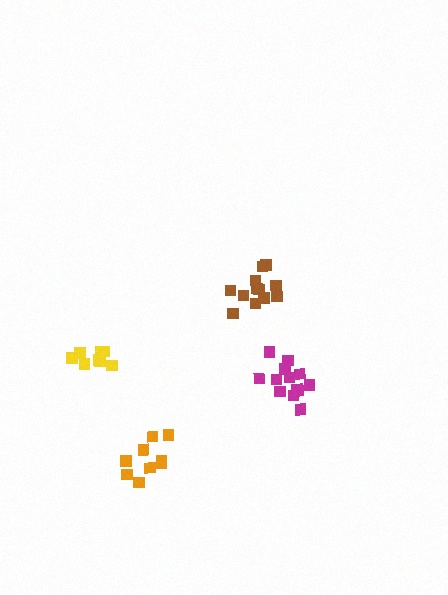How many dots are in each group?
Group 1: 12 dots, Group 2: 13 dots, Group 3: 9 dots, Group 4: 8 dots (42 total).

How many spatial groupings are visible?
There are 4 spatial groupings.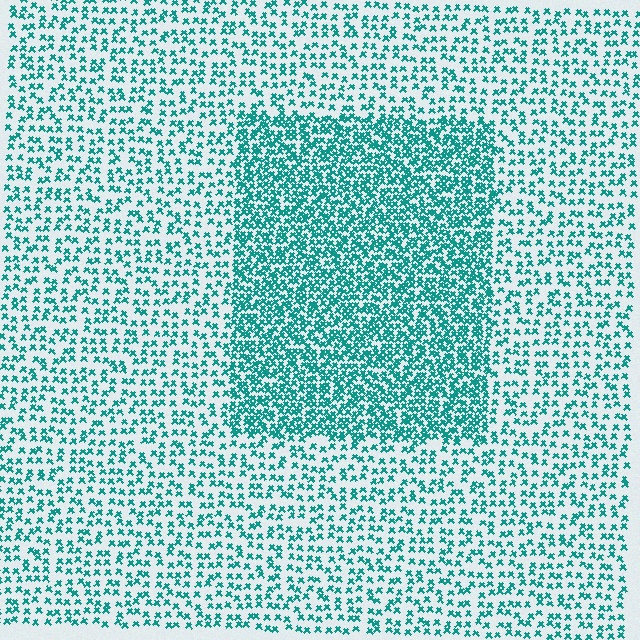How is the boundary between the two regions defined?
The boundary is defined by a change in element density (approximately 2.2x ratio). All elements are the same color, size, and shape.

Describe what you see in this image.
The image contains small teal elements arranged at two different densities. A rectangle-shaped region is visible where the elements are more densely packed than the surrounding area.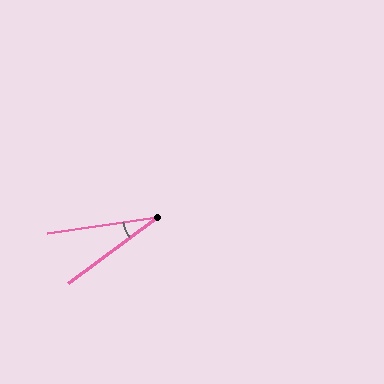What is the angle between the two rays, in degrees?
Approximately 28 degrees.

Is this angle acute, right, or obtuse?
It is acute.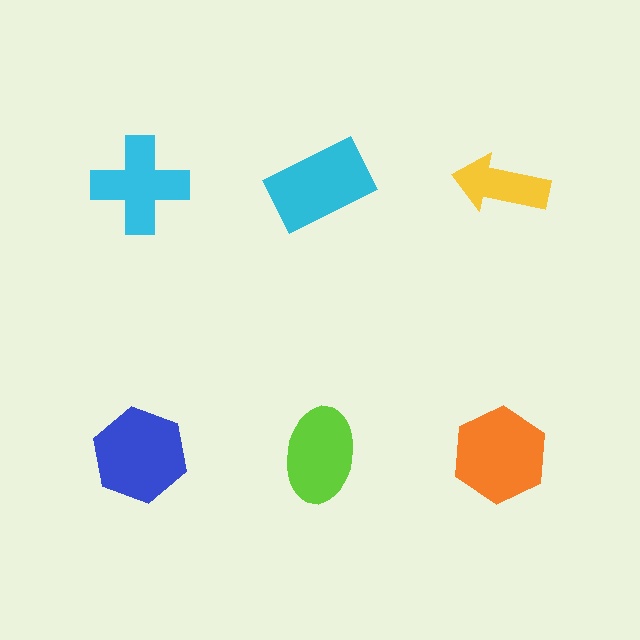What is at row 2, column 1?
A blue hexagon.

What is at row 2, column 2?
A lime ellipse.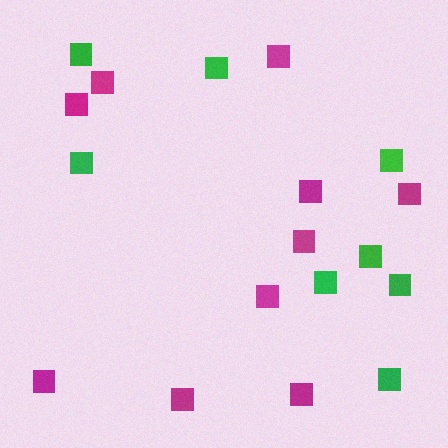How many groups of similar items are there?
There are 2 groups: one group of magenta squares (10) and one group of green squares (8).